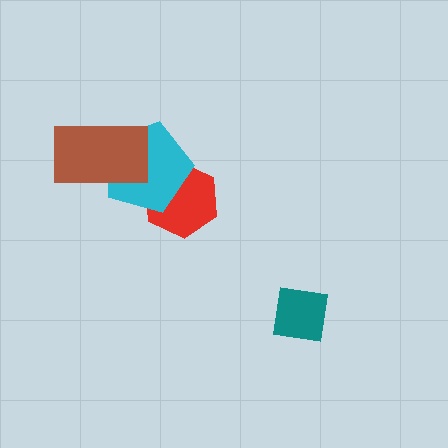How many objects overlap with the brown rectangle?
1 object overlaps with the brown rectangle.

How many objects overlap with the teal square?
0 objects overlap with the teal square.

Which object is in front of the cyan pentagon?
The brown rectangle is in front of the cyan pentagon.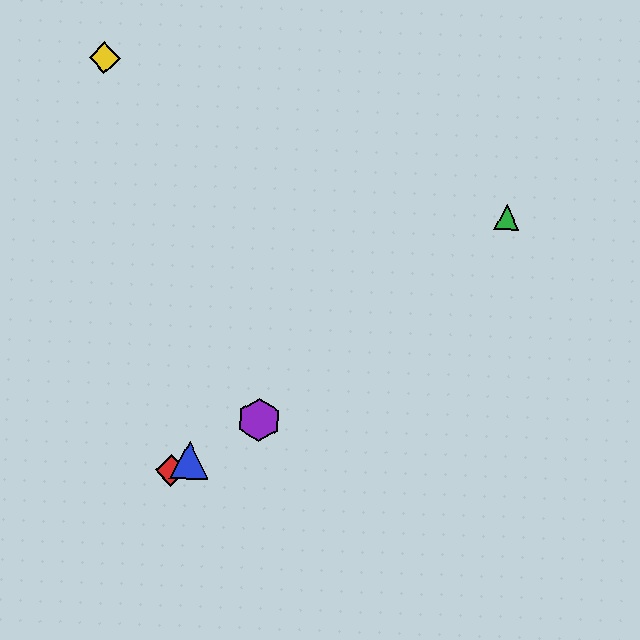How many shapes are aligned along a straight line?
3 shapes (the red diamond, the blue triangle, the purple hexagon) are aligned along a straight line.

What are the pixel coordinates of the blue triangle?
The blue triangle is at (189, 460).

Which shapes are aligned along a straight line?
The red diamond, the blue triangle, the purple hexagon are aligned along a straight line.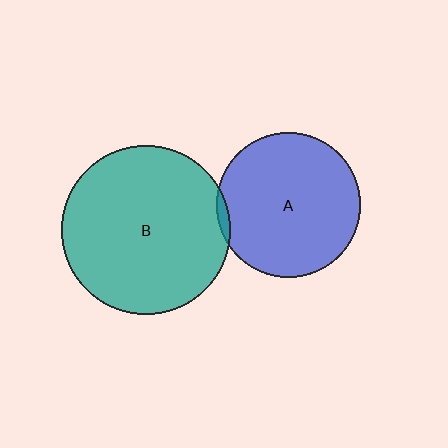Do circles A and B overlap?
Yes.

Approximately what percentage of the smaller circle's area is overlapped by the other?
Approximately 5%.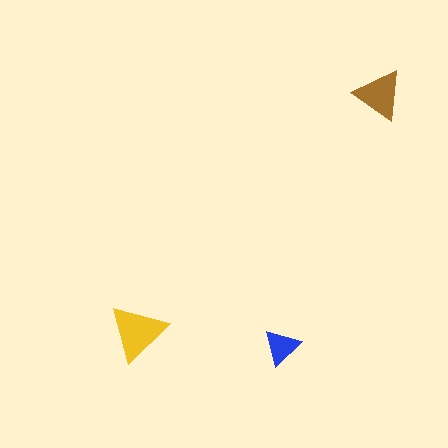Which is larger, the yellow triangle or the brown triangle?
The yellow one.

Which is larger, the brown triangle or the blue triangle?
The brown one.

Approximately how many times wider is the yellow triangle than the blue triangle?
About 1.5 times wider.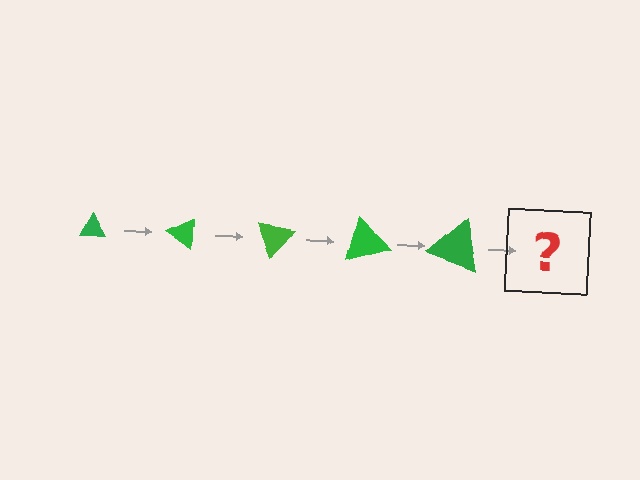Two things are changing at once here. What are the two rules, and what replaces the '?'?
The two rules are that the triangle grows larger each step and it rotates 35 degrees each step. The '?' should be a triangle, larger than the previous one and rotated 175 degrees from the start.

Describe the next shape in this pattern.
It should be a triangle, larger than the previous one and rotated 175 degrees from the start.